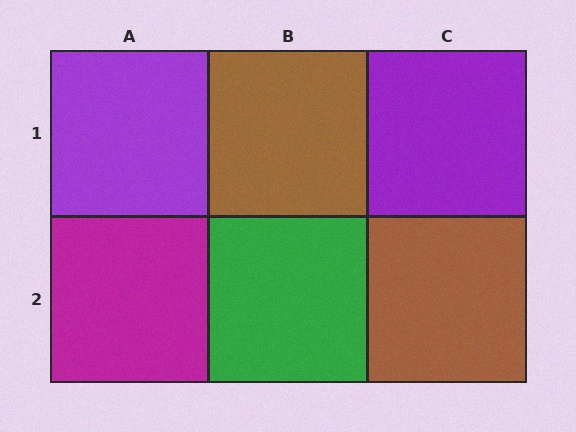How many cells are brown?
2 cells are brown.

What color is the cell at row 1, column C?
Purple.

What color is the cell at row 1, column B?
Brown.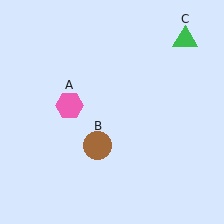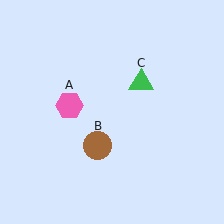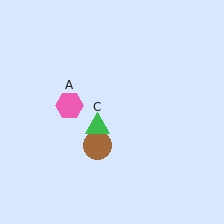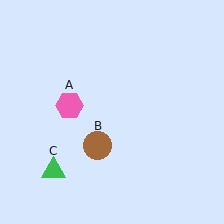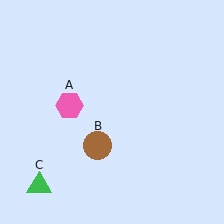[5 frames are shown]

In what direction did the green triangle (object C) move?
The green triangle (object C) moved down and to the left.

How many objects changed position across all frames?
1 object changed position: green triangle (object C).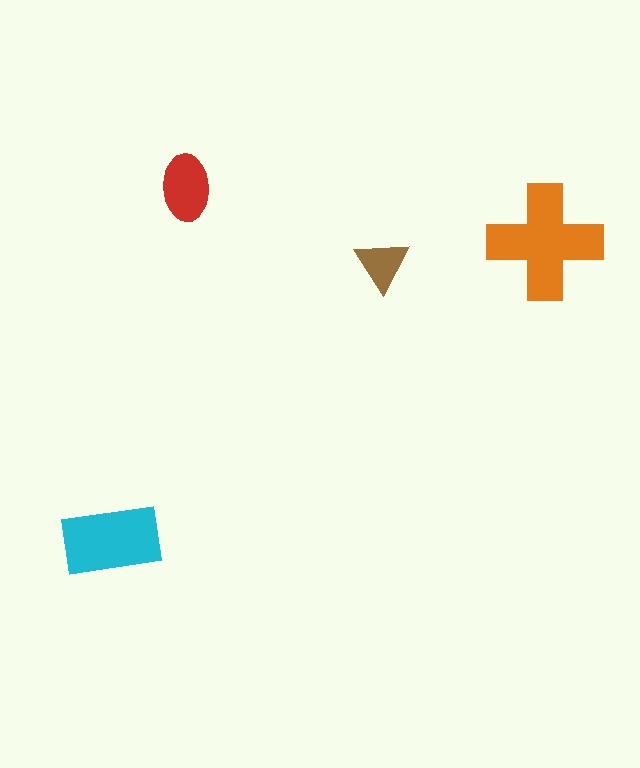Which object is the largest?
The orange cross.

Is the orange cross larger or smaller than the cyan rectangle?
Larger.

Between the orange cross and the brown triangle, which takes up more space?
The orange cross.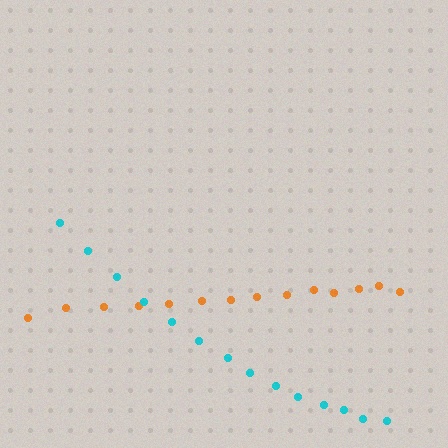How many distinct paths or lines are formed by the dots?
There are 2 distinct paths.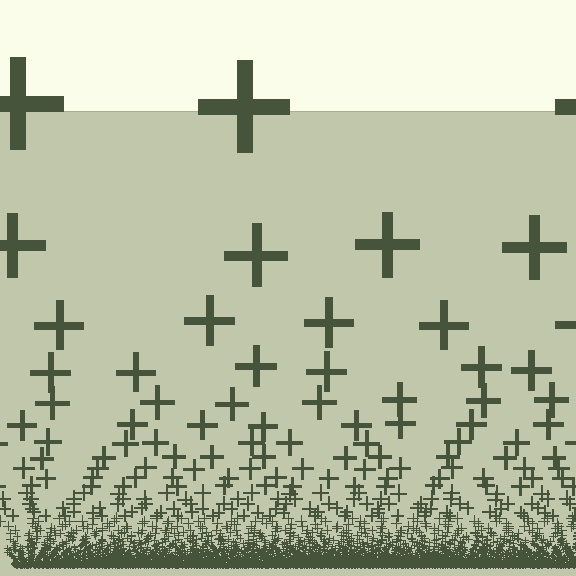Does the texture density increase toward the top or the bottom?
Density increases toward the bottom.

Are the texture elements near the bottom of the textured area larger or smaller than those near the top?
Smaller. The gradient is inverted — elements near the bottom are smaller and denser.